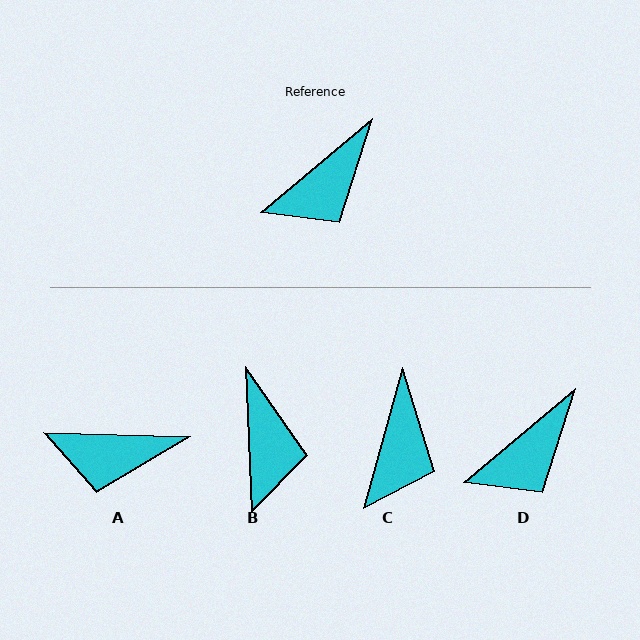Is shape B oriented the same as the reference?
No, it is off by about 52 degrees.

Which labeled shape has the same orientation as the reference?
D.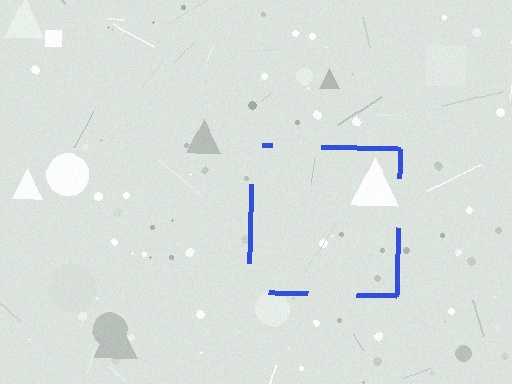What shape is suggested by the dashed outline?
The dashed outline suggests a square.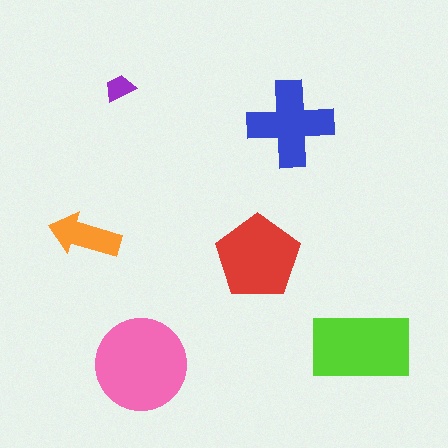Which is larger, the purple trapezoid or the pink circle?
The pink circle.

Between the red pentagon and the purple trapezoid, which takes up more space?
The red pentagon.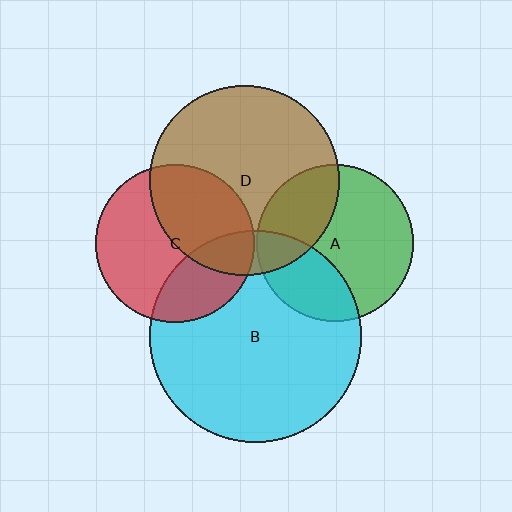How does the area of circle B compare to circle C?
Approximately 1.8 times.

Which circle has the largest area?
Circle B (cyan).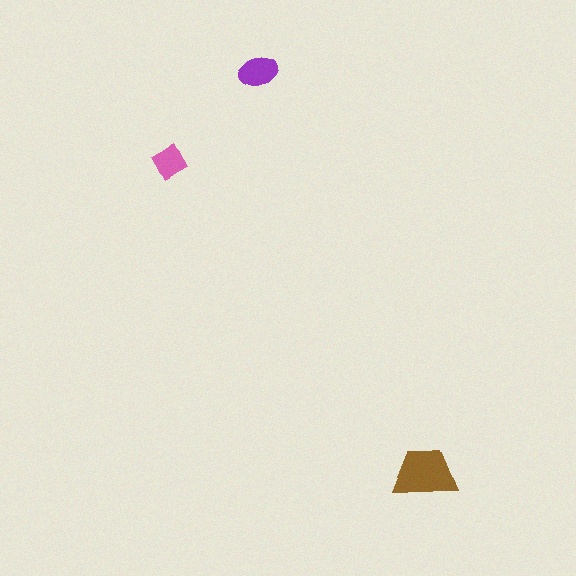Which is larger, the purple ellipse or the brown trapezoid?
The brown trapezoid.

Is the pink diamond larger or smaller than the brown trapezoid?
Smaller.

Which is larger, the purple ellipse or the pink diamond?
The purple ellipse.